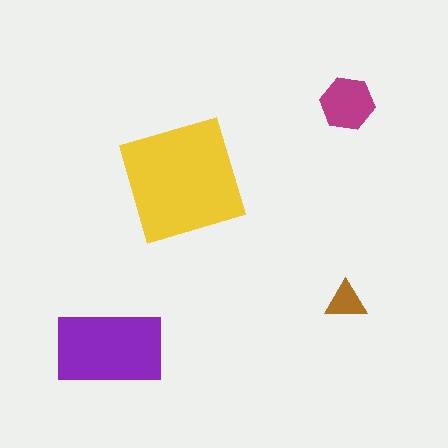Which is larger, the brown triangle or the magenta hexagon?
The magenta hexagon.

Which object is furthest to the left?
The purple rectangle is leftmost.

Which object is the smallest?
The brown triangle.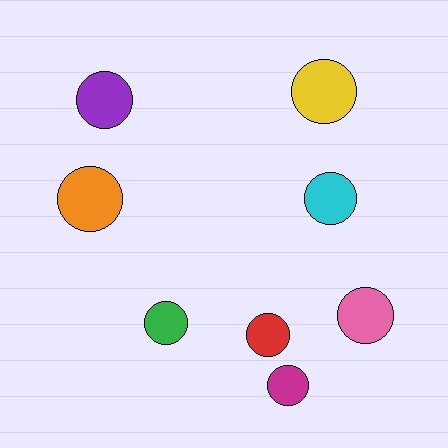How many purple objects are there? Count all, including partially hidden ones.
There is 1 purple object.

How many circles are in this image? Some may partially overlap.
There are 8 circles.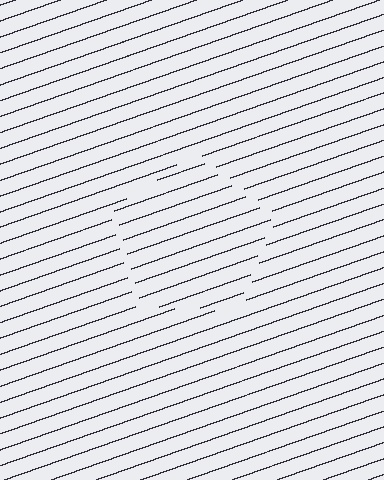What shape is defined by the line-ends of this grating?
An illusory pentagon. The interior of the shape contains the same grating, shifted by half a period — the contour is defined by the phase discontinuity where line-ends from the inner and outer gratings abut.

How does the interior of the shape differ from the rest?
The interior of the shape contains the same grating, shifted by half a period — the contour is defined by the phase discontinuity where line-ends from the inner and outer gratings abut.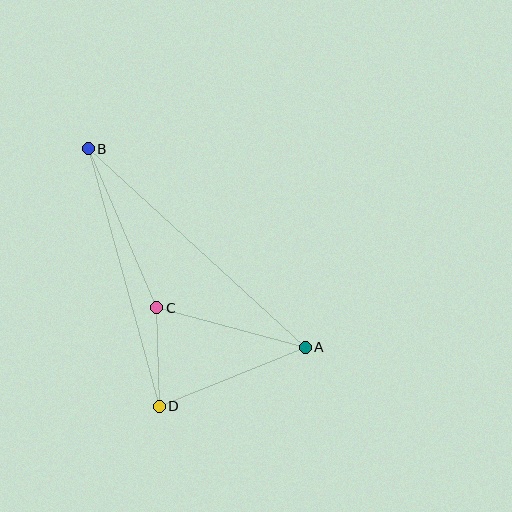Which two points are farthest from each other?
Points A and B are farthest from each other.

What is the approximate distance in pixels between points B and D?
The distance between B and D is approximately 267 pixels.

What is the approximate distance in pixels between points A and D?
The distance between A and D is approximately 158 pixels.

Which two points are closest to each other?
Points C and D are closest to each other.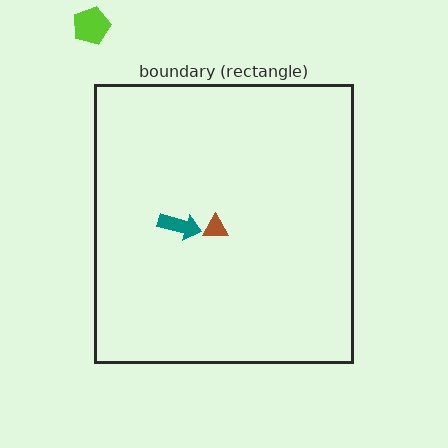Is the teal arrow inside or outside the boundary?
Inside.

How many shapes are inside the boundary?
2 inside, 1 outside.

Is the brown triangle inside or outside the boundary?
Inside.